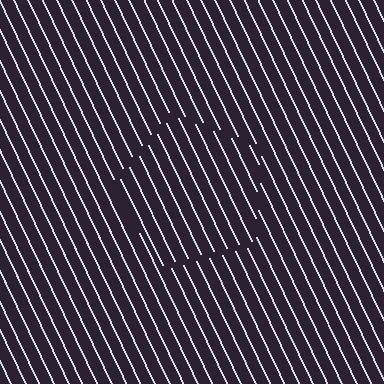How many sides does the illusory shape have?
5 sides — the line-ends trace a pentagon.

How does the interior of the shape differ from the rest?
The interior of the shape contains the same grating, shifted by half a period — the contour is defined by the phase discontinuity where line-ends from the inner and outer gratings abut.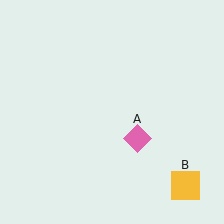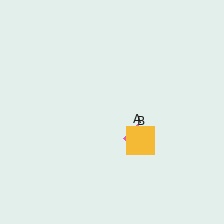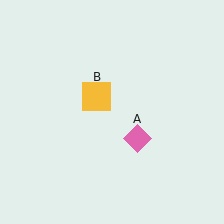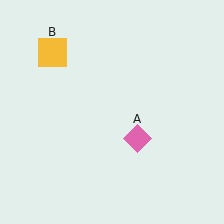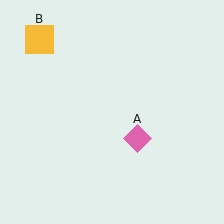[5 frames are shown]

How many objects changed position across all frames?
1 object changed position: yellow square (object B).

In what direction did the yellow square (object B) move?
The yellow square (object B) moved up and to the left.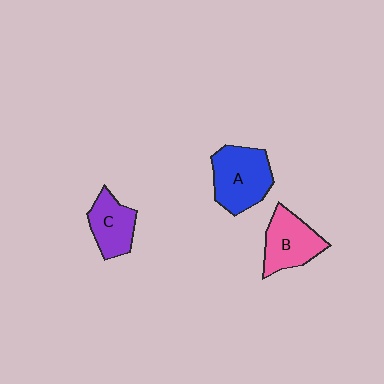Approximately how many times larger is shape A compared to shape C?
Approximately 1.4 times.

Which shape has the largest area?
Shape A (blue).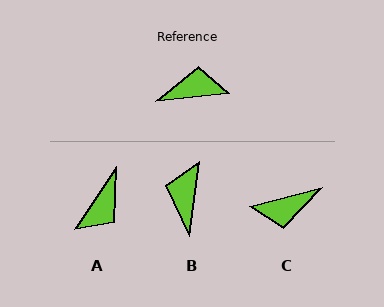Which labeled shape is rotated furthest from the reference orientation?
C, about 172 degrees away.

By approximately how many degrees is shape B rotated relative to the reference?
Approximately 76 degrees counter-clockwise.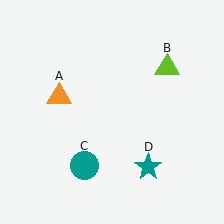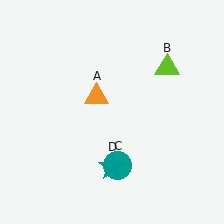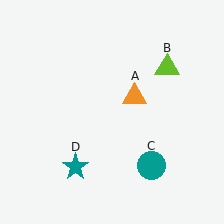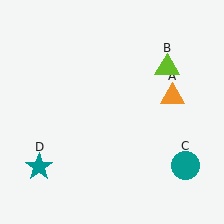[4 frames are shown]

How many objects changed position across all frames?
3 objects changed position: orange triangle (object A), teal circle (object C), teal star (object D).